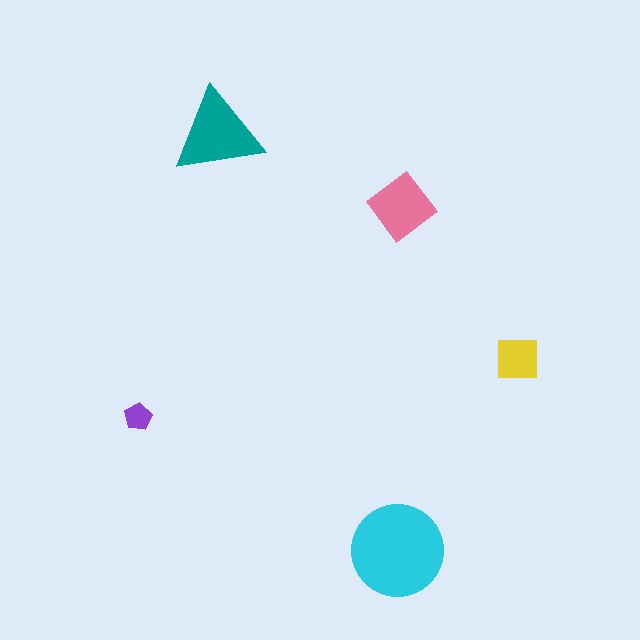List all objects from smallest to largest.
The purple pentagon, the yellow square, the pink diamond, the teal triangle, the cyan circle.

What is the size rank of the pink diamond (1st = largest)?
3rd.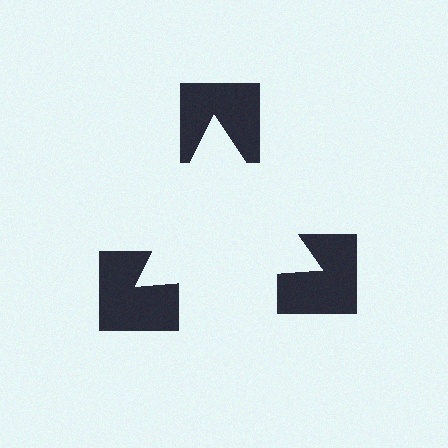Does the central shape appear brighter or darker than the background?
It typically appears slightly brighter than the background, even though no actual brightness change is drawn.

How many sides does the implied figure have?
3 sides.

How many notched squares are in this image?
There are 3 — one at each vertex of the illusory triangle.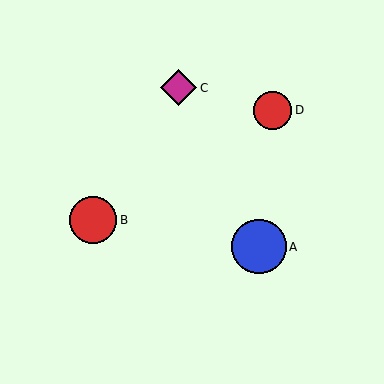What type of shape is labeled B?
Shape B is a red circle.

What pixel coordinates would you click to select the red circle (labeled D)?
Click at (273, 110) to select the red circle D.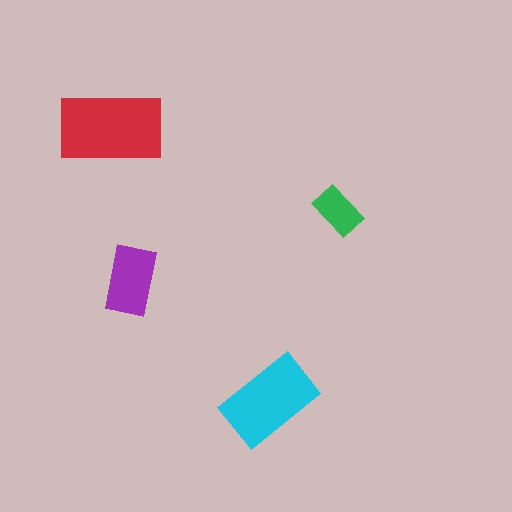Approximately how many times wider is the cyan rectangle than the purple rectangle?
About 1.5 times wider.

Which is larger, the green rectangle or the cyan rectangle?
The cyan one.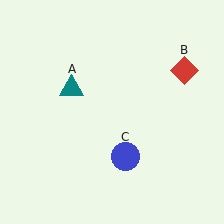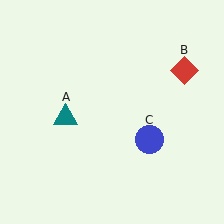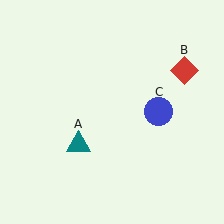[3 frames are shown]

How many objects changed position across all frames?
2 objects changed position: teal triangle (object A), blue circle (object C).